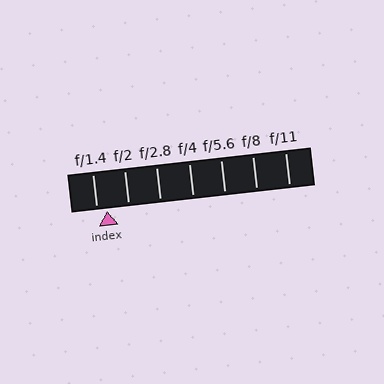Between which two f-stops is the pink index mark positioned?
The index mark is between f/1.4 and f/2.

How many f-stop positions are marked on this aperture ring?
There are 7 f-stop positions marked.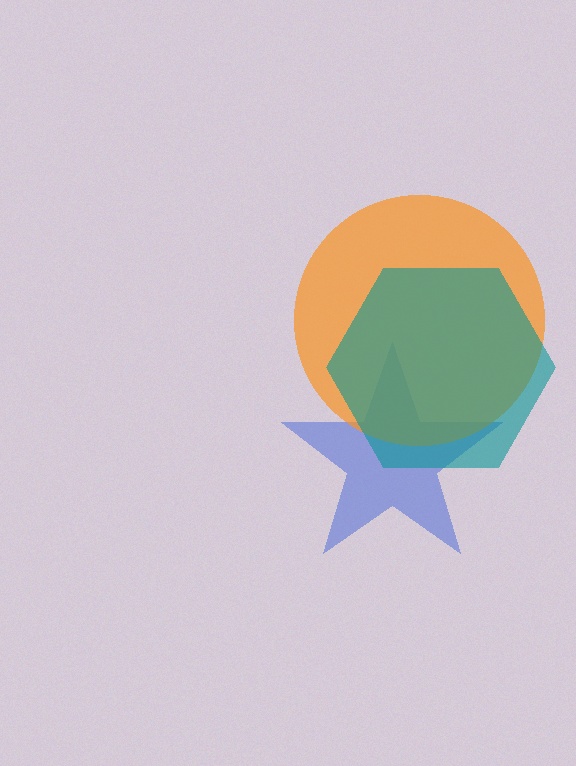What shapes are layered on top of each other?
The layered shapes are: a blue star, an orange circle, a teal hexagon.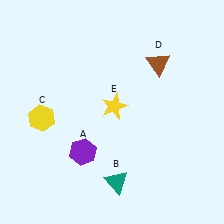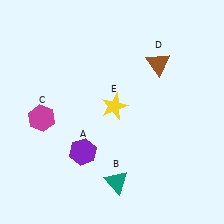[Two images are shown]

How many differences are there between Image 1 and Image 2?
There is 1 difference between the two images.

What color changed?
The hexagon (C) changed from yellow in Image 1 to magenta in Image 2.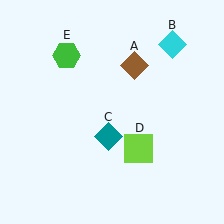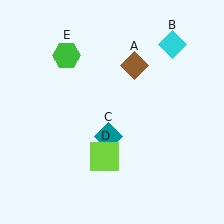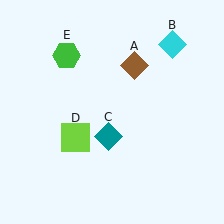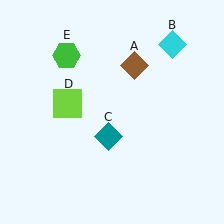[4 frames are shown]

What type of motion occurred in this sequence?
The lime square (object D) rotated clockwise around the center of the scene.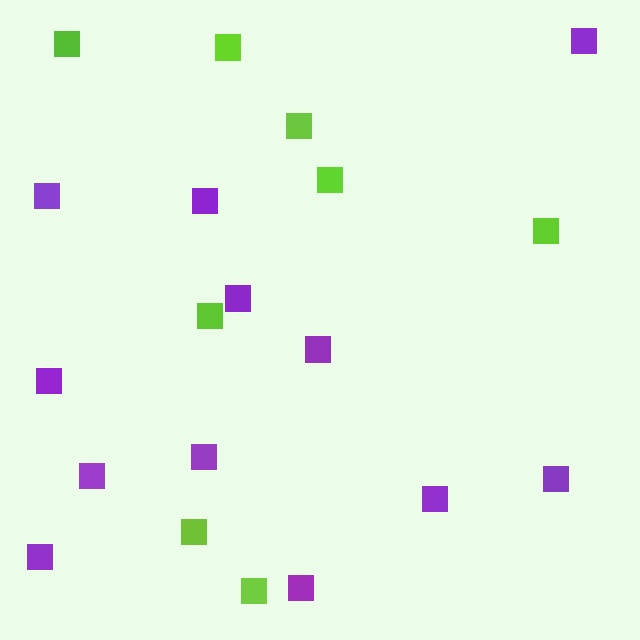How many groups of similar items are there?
There are 2 groups: one group of purple squares (12) and one group of lime squares (8).